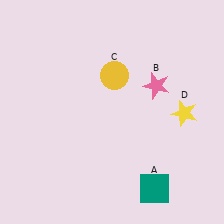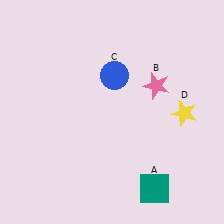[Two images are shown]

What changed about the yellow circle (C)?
In Image 1, C is yellow. In Image 2, it changed to blue.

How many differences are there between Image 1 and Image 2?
There is 1 difference between the two images.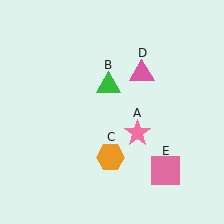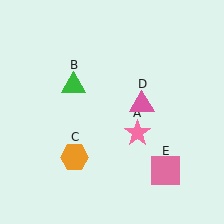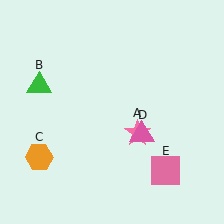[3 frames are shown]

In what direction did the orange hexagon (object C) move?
The orange hexagon (object C) moved left.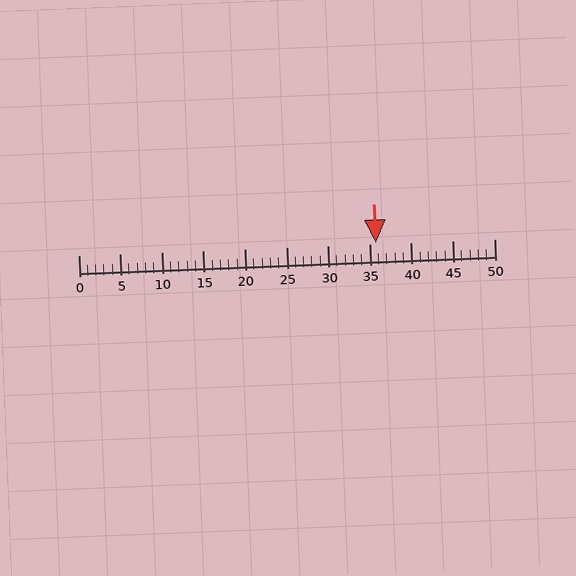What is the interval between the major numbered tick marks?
The major tick marks are spaced 5 units apart.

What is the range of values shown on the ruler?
The ruler shows values from 0 to 50.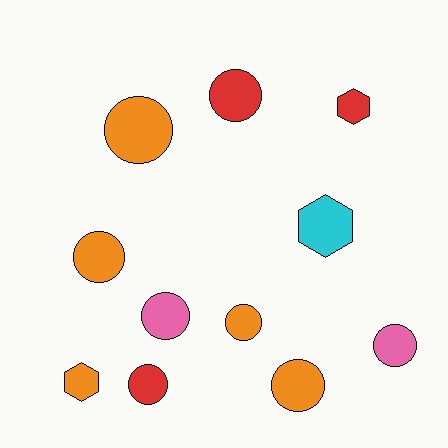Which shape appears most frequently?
Circle, with 8 objects.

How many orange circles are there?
There are 4 orange circles.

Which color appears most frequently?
Orange, with 5 objects.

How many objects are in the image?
There are 11 objects.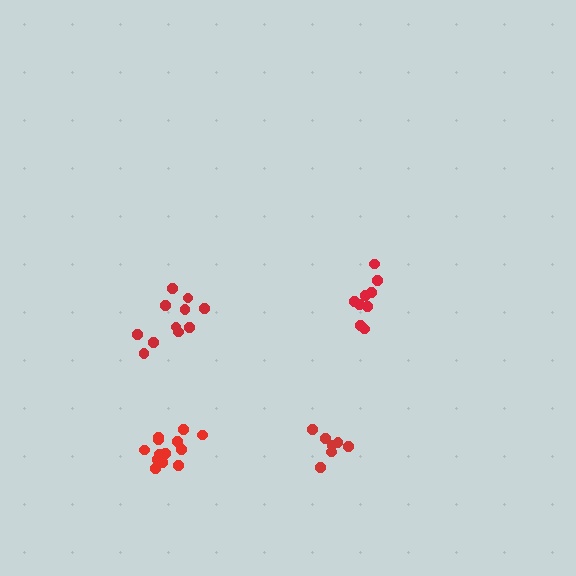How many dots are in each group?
Group 1: 7 dots, Group 2: 13 dots, Group 3: 9 dots, Group 4: 11 dots (40 total).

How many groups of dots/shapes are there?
There are 4 groups.